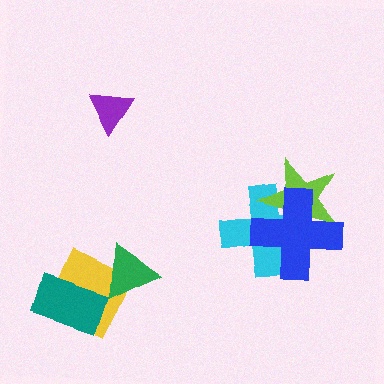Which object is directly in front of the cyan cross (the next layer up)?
The lime star is directly in front of the cyan cross.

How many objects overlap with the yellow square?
2 objects overlap with the yellow square.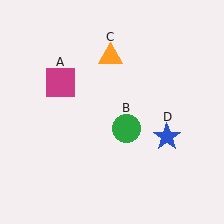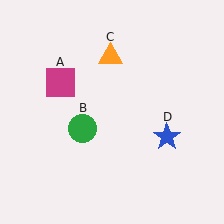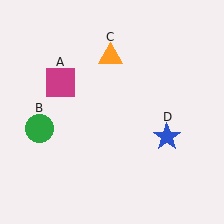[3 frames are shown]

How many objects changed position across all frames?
1 object changed position: green circle (object B).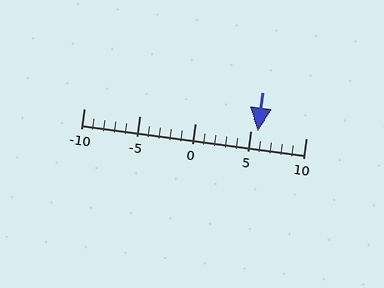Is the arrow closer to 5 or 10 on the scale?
The arrow is closer to 5.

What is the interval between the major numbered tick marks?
The major tick marks are spaced 5 units apart.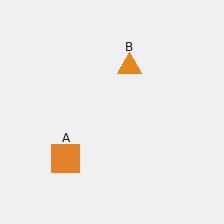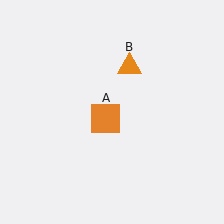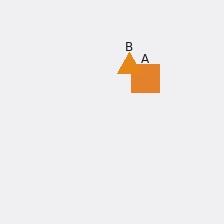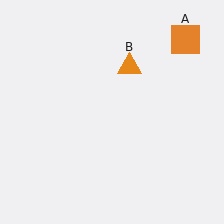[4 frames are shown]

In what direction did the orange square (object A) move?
The orange square (object A) moved up and to the right.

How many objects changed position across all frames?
1 object changed position: orange square (object A).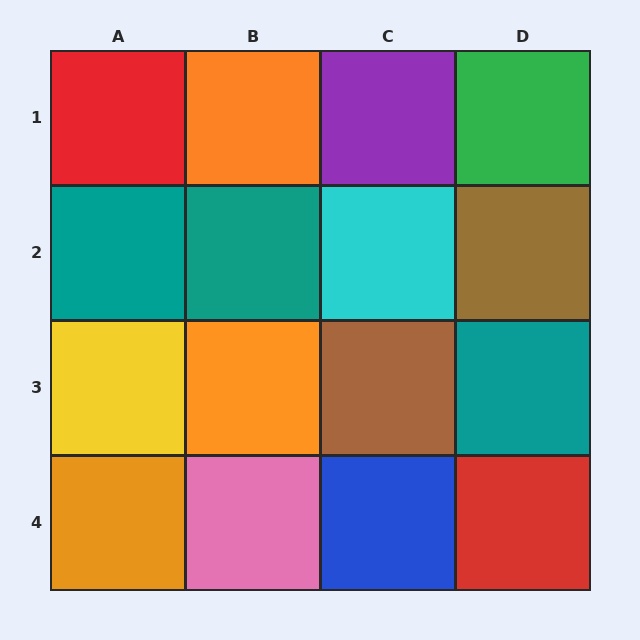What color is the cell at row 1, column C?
Purple.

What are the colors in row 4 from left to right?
Orange, pink, blue, red.